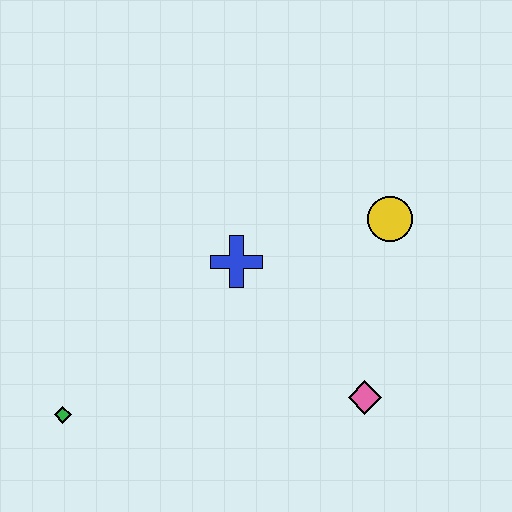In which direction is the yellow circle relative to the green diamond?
The yellow circle is to the right of the green diamond.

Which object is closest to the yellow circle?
The blue cross is closest to the yellow circle.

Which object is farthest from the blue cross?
The green diamond is farthest from the blue cross.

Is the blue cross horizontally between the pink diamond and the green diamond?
Yes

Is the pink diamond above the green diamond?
Yes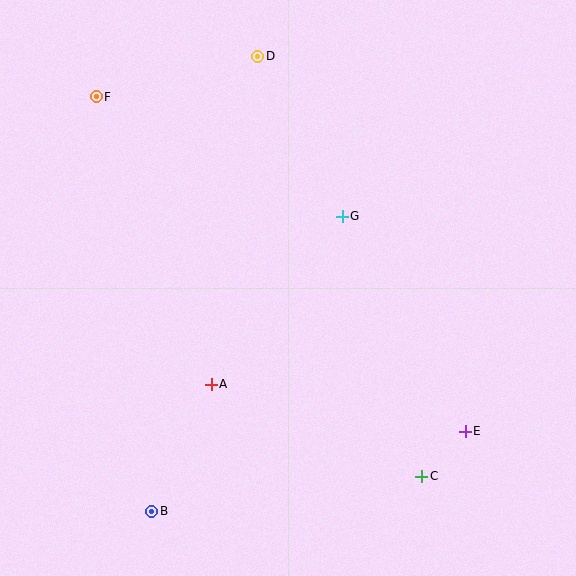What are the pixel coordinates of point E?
Point E is at (465, 431).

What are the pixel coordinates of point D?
Point D is at (258, 56).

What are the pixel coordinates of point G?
Point G is at (342, 216).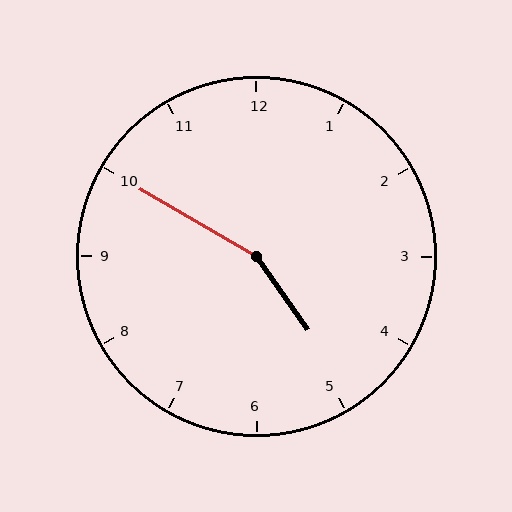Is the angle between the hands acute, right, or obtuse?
It is obtuse.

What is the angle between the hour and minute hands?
Approximately 155 degrees.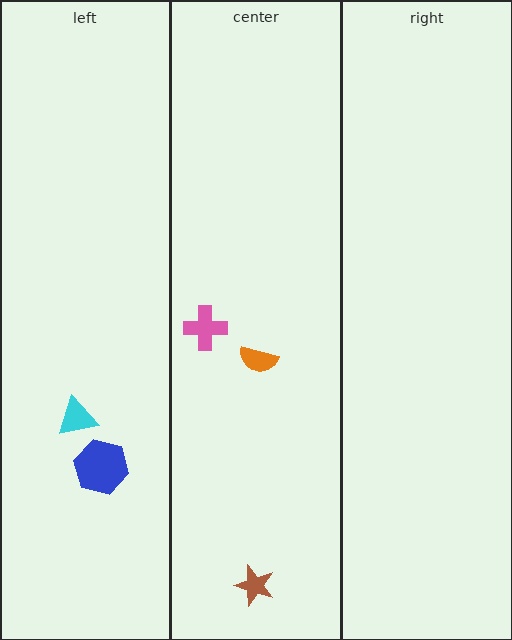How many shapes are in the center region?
3.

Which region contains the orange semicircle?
The center region.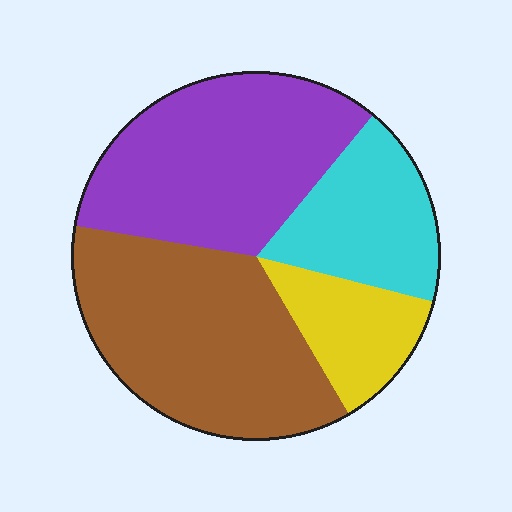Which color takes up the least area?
Yellow, at roughly 10%.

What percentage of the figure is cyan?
Cyan covers around 20% of the figure.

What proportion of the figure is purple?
Purple covers about 35% of the figure.